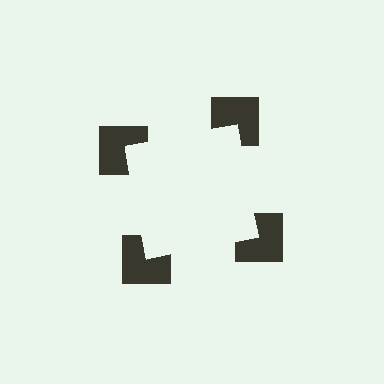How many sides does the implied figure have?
4 sides.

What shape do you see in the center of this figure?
An illusory square — its edges are inferred from the aligned wedge cuts in the notched squares, not physically drawn.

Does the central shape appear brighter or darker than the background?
It typically appears slightly brighter than the background, even though no actual brightness change is drawn.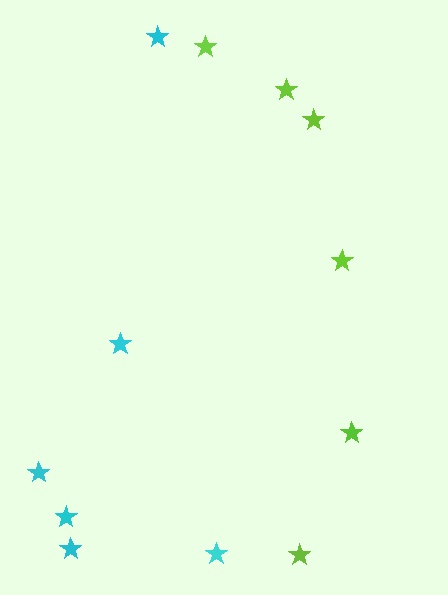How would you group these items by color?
There are 2 groups: one group of cyan stars (6) and one group of lime stars (6).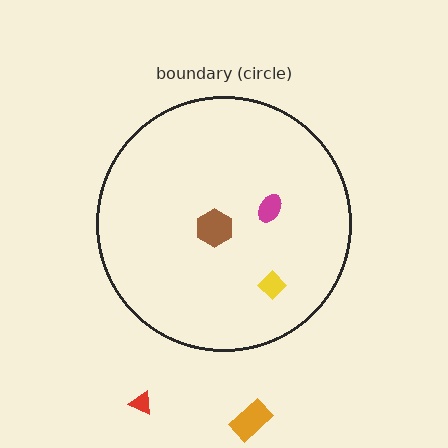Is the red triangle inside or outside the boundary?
Outside.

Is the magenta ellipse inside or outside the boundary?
Inside.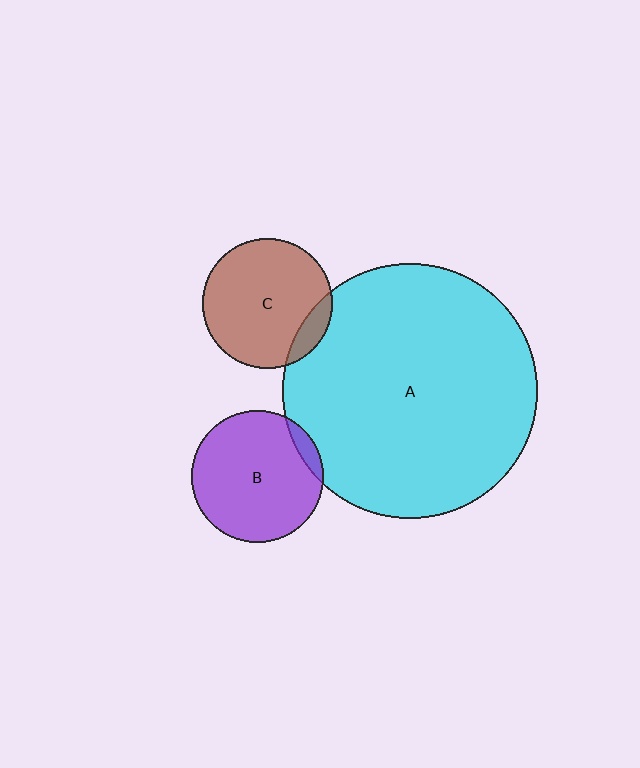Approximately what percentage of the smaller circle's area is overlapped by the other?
Approximately 5%.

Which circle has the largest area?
Circle A (cyan).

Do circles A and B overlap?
Yes.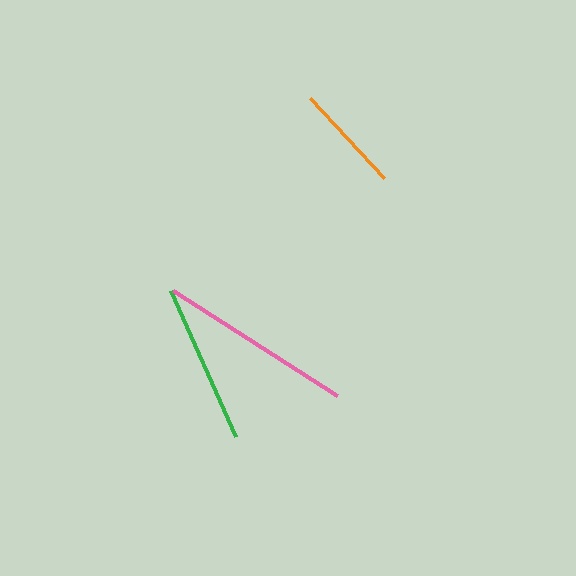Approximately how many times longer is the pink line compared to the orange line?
The pink line is approximately 1.8 times the length of the orange line.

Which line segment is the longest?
The pink line is the longest at approximately 195 pixels.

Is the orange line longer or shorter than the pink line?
The pink line is longer than the orange line.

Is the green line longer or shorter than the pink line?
The pink line is longer than the green line.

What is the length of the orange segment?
The orange segment is approximately 109 pixels long.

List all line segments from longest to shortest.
From longest to shortest: pink, green, orange.